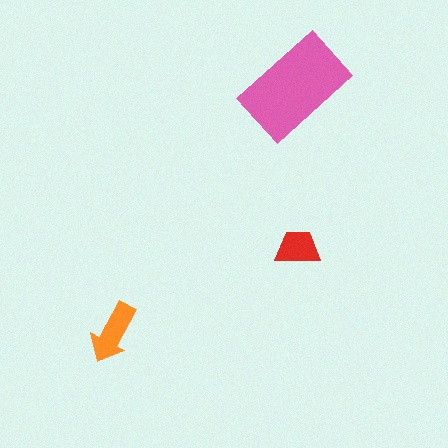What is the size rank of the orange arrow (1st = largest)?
2nd.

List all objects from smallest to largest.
The red trapezoid, the orange arrow, the pink rectangle.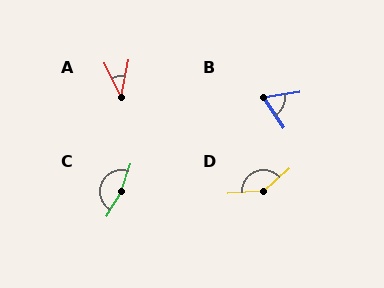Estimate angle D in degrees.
Approximately 142 degrees.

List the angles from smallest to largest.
A (36°), B (64°), D (142°), C (167°).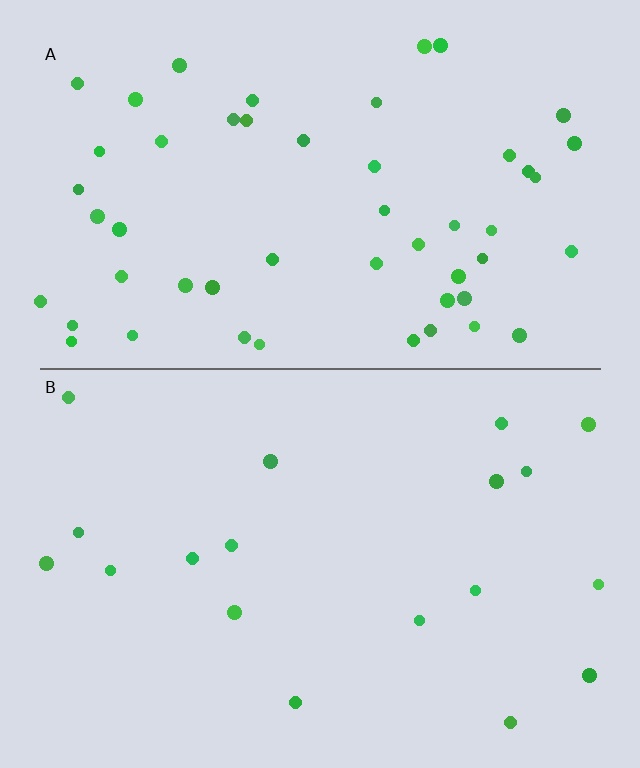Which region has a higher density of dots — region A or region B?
A (the top).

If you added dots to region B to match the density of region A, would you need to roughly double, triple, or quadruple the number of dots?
Approximately triple.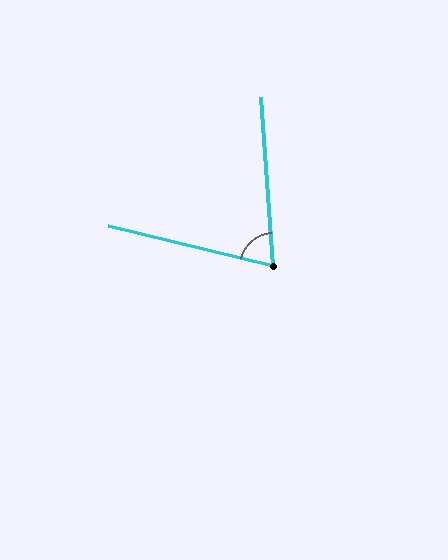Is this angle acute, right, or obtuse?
It is acute.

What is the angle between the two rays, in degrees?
Approximately 72 degrees.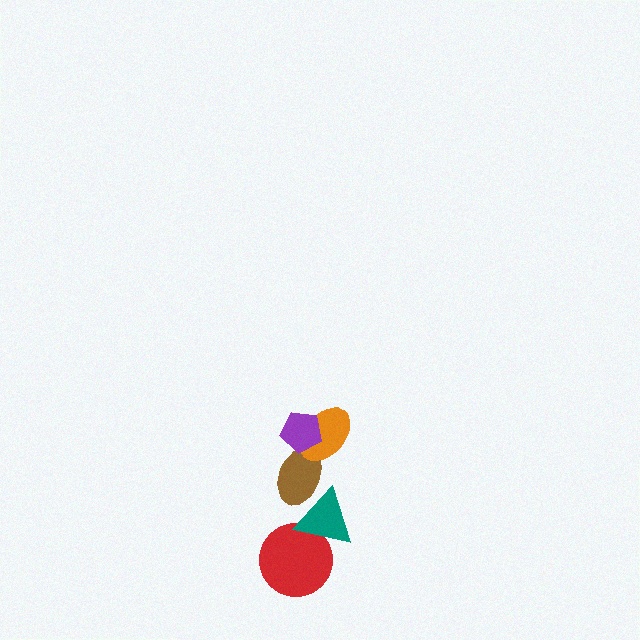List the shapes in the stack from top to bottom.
From top to bottom: the purple pentagon, the orange ellipse, the brown ellipse, the teal triangle, the red circle.